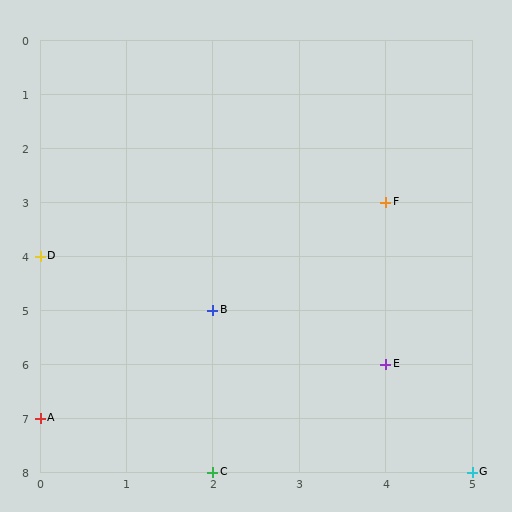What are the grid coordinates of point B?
Point B is at grid coordinates (2, 5).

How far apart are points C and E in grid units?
Points C and E are 2 columns and 2 rows apart (about 2.8 grid units diagonally).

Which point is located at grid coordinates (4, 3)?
Point F is at (4, 3).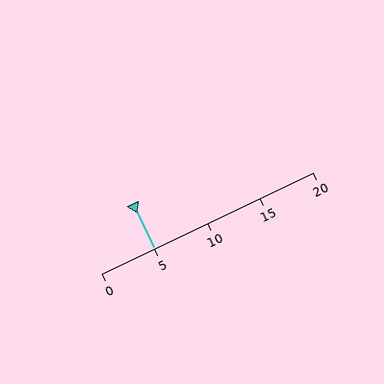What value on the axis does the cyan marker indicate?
The marker indicates approximately 5.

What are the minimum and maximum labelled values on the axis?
The axis runs from 0 to 20.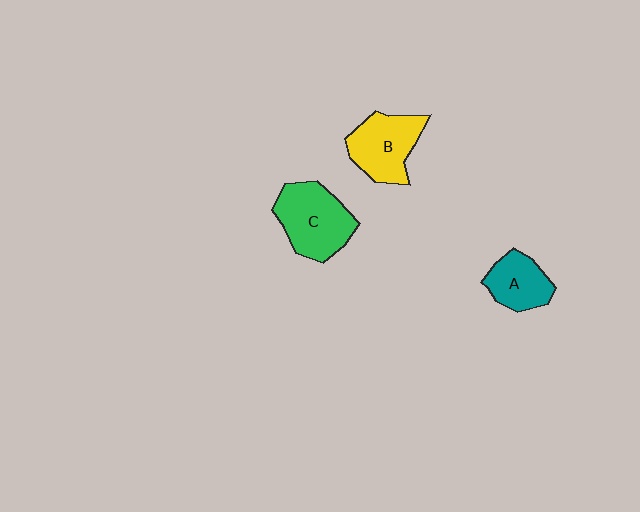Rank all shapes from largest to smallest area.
From largest to smallest: C (green), B (yellow), A (teal).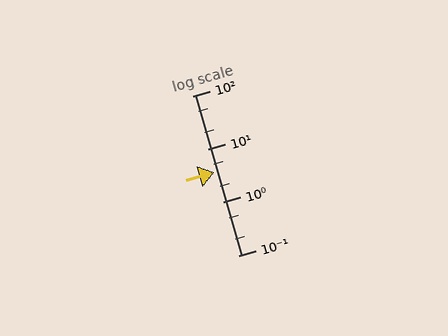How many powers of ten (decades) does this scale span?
The scale spans 3 decades, from 0.1 to 100.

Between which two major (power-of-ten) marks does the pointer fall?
The pointer is between 1 and 10.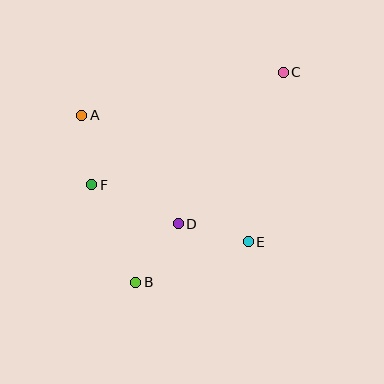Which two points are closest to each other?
Points A and F are closest to each other.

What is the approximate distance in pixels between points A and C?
The distance between A and C is approximately 206 pixels.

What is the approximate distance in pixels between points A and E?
The distance between A and E is approximately 209 pixels.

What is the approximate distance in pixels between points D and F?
The distance between D and F is approximately 95 pixels.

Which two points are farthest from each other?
Points B and C are farthest from each other.